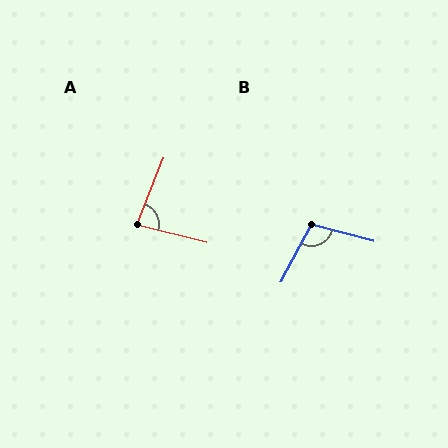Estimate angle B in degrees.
Approximately 103 degrees.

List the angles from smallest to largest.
A (83°), B (103°).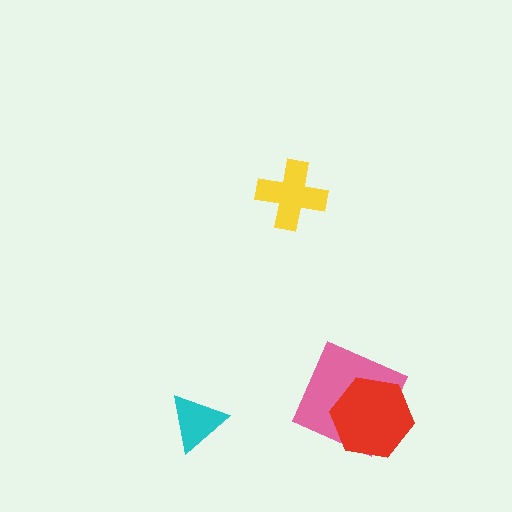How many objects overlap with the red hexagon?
1 object overlaps with the red hexagon.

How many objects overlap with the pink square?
1 object overlaps with the pink square.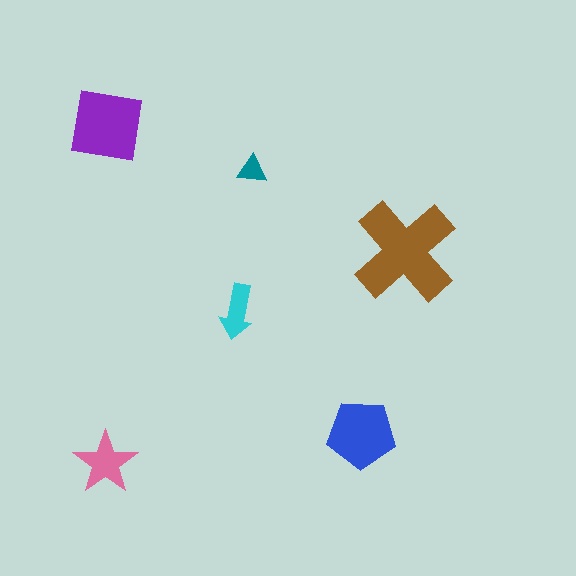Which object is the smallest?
The teal triangle.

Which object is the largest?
The brown cross.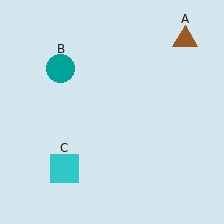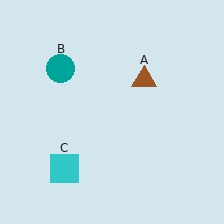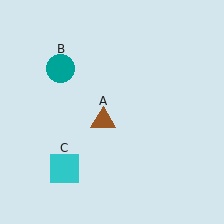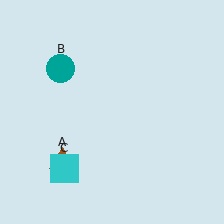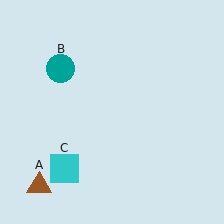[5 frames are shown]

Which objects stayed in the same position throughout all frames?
Teal circle (object B) and cyan square (object C) remained stationary.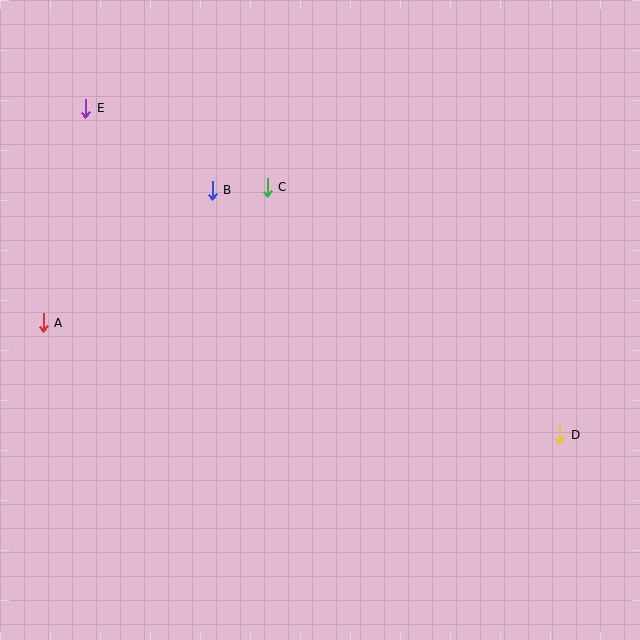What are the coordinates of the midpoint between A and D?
The midpoint between A and D is at (302, 379).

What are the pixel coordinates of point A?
Point A is at (43, 323).